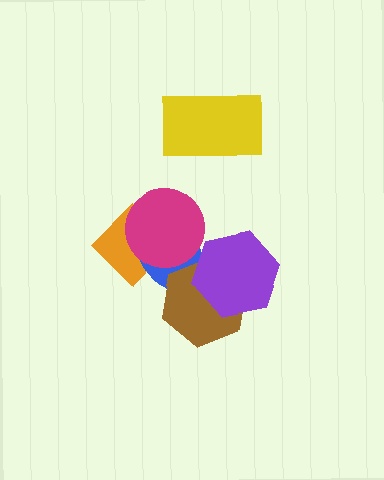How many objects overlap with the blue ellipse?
4 objects overlap with the blue ellipse.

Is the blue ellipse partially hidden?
Yes, it is partially covered by another shape.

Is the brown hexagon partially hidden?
Yes, it is partially covered by another shape.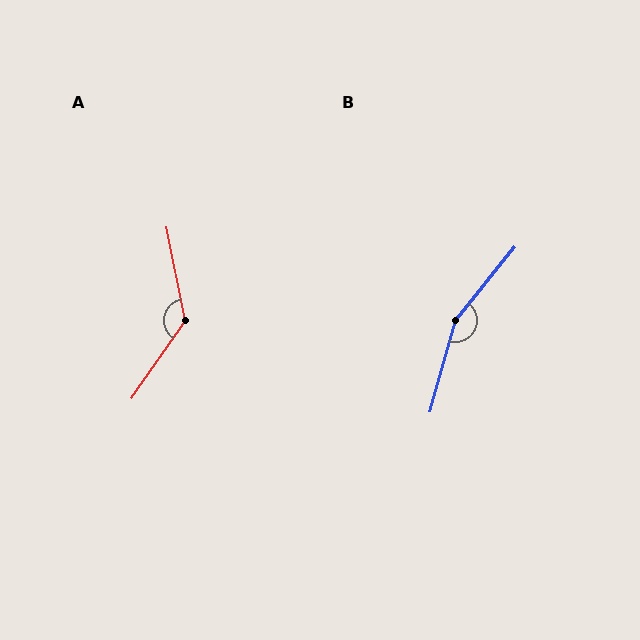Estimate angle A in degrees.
Approximately 134 degrees.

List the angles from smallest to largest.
A (134°), B (157°).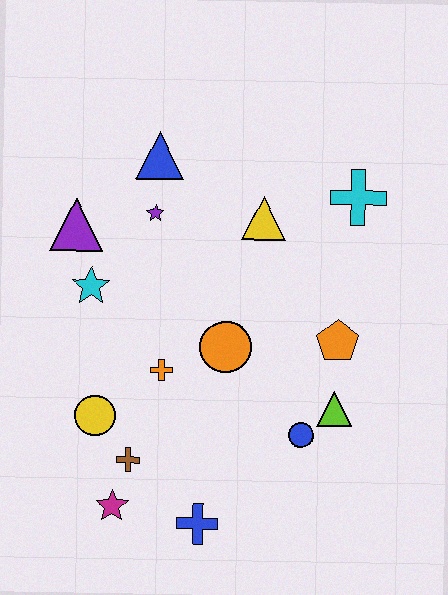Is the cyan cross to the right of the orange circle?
Yes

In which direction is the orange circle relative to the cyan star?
The orange circle is to the right of the cyan star.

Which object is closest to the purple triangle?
The cyan star is closest to the purple triangle.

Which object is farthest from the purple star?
The blue cross is farthest from the purple star.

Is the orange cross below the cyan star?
Yes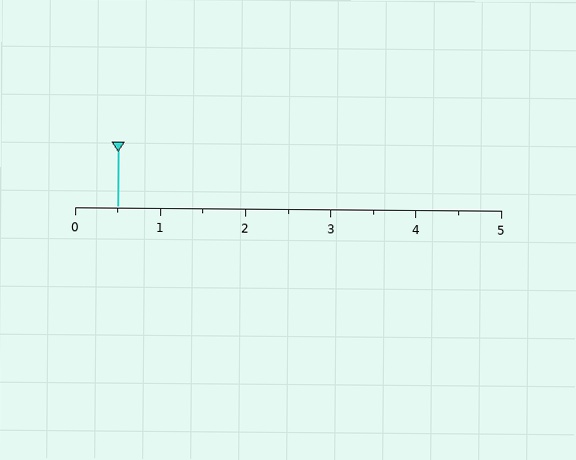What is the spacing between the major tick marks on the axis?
The major ticks are spaced 1 apart.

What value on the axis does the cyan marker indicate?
The marker indicates approximately 0.5.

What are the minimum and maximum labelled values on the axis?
The axis runs from 0 to 5.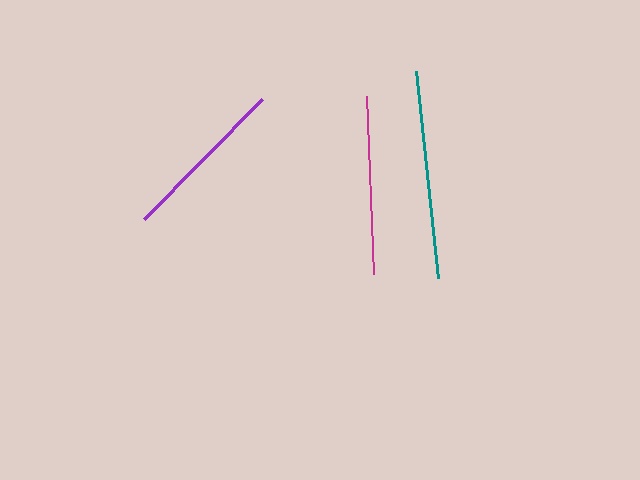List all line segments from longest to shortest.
From longest to shortest: teal, magenta, purple.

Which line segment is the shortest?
The purple line is the shortest at approximately 169 pixels.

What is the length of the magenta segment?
The magenta segment is approximately 178 pixels long.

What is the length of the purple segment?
The purple segment is approximately 169 pixels long.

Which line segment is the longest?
The teal line is the longest at approximately 208 pixels.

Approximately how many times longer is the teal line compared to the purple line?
The teal line is approximately 1.2 times the length of the purple line.